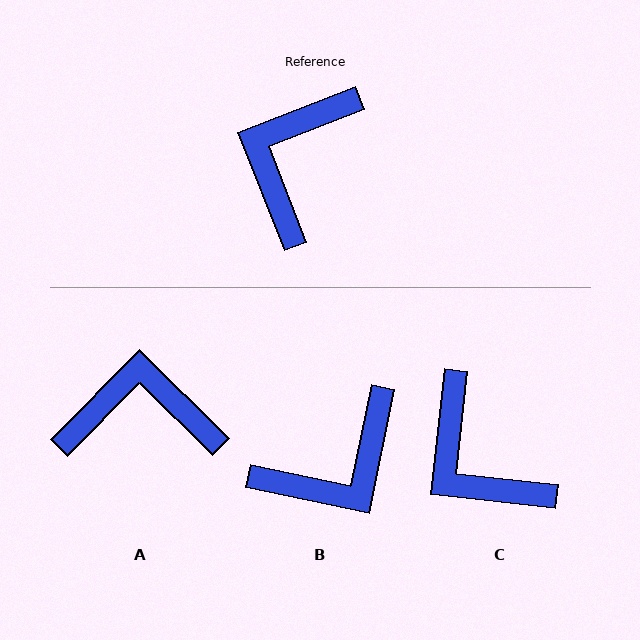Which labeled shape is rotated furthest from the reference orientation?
B, about 147 degrees away.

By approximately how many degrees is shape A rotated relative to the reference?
Approximately 66 degrees clockwise.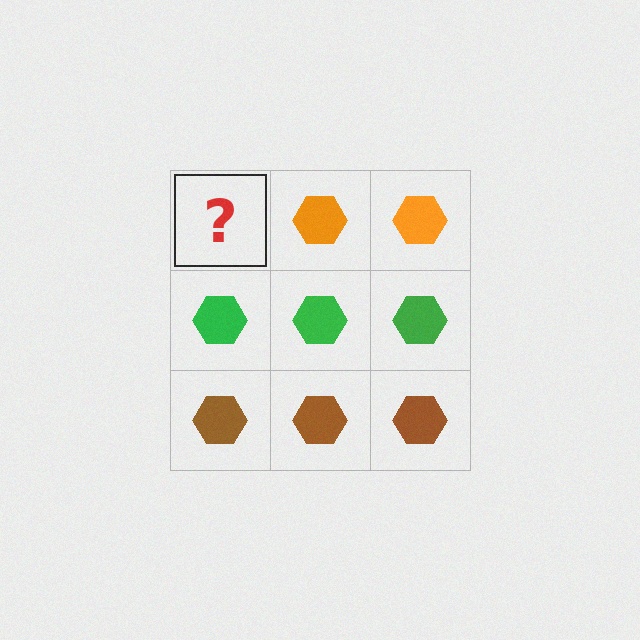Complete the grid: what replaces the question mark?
The question mark should be replaced with an orange hexagon.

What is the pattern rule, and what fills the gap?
The rule is that each row has a consistent color. The gap should be filled with an orange hexagon.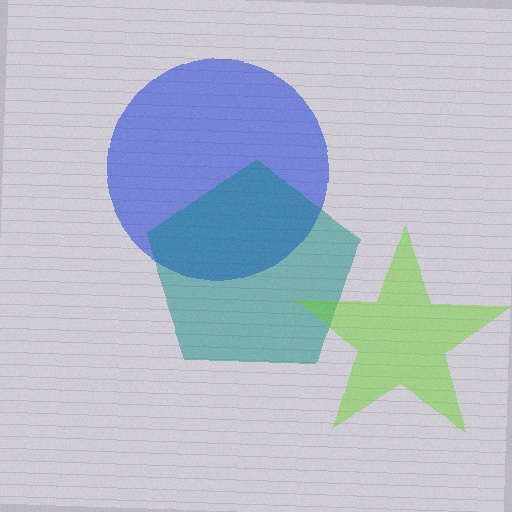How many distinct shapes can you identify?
There are 3 distinct shapes: a blue circle, a teal pentagon, a lime star.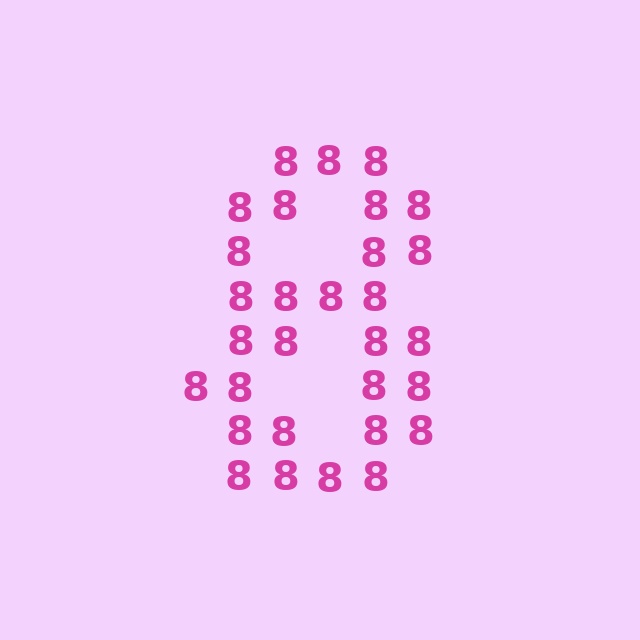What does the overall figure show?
The overall figure shows the digit 8.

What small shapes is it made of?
It is made of small digit 8's.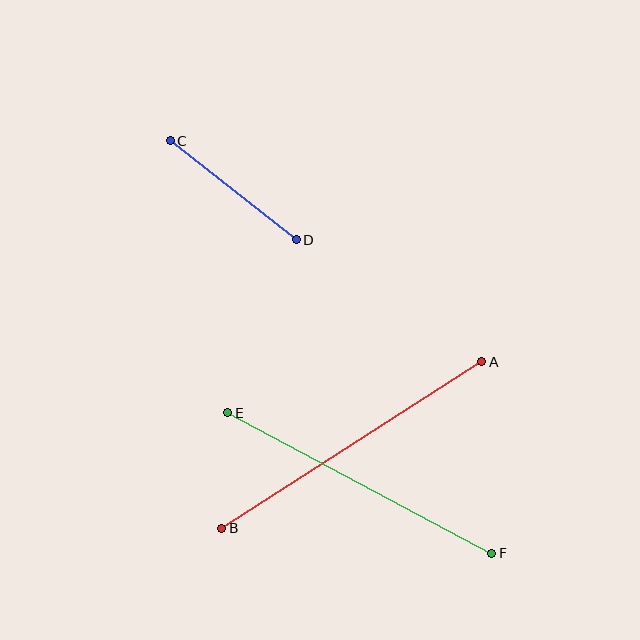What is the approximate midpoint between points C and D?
The midpoint is at approximately (233, 190) pixels.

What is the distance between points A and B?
The distance is approximately 309 pixels.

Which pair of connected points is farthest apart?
Points A and B are farthest apart.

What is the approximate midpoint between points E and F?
The midpoint is at approximately (360, 483) pixels.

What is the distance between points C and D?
The distance is approximately 160 pixels.